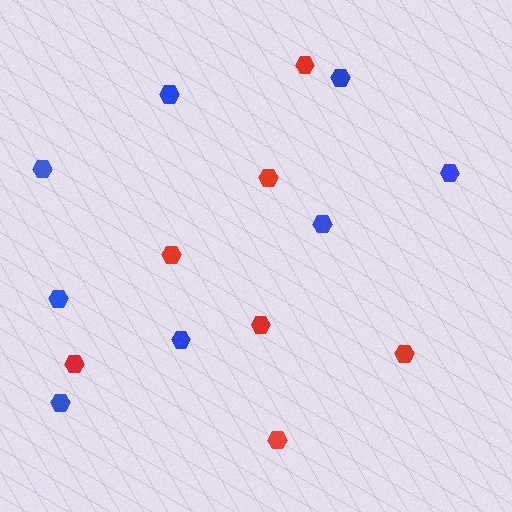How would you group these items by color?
There are 2 groups: one group of blue hexagons (8) and one group of red hexagons (7).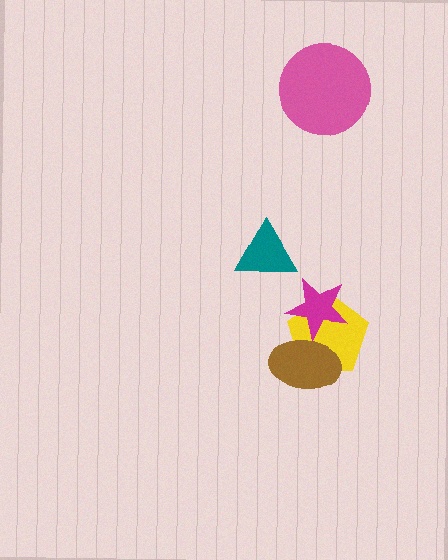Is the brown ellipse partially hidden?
Yes, it is partially covered by another shape.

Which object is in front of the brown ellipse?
The magenta star is in front of the brown ellipse.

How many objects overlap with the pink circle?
0 objects overlap with the pink circle.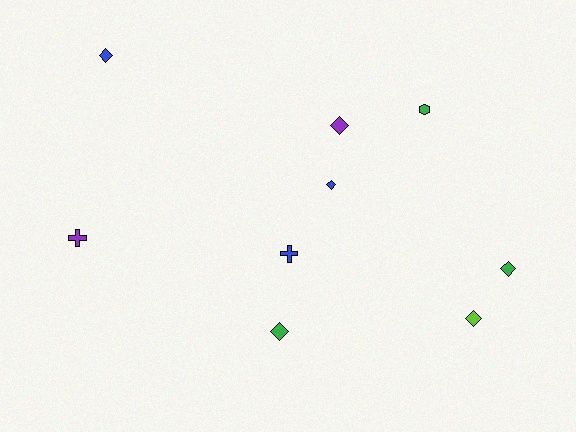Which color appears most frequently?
Green, with 3 objects.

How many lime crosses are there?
There are no lime crosses.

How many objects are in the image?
There are 9 objects.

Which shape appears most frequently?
Diamond, with 6 objects.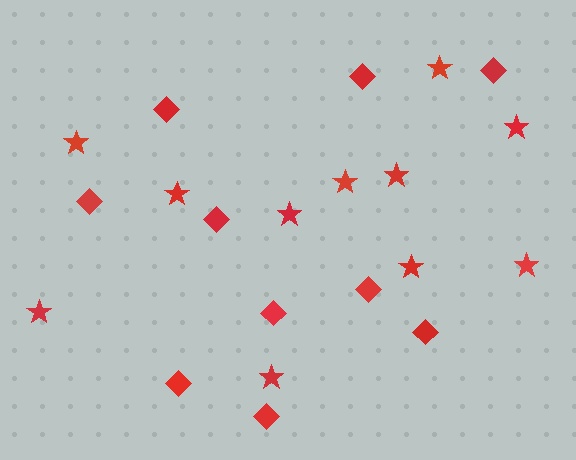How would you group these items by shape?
There are 2 groups: one group of diamonds (10) and one group of stars (11).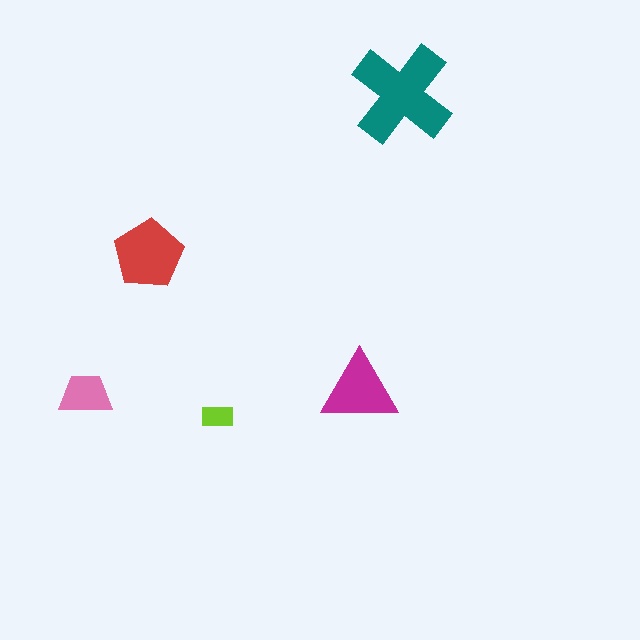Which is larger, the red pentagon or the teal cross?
The teal cross.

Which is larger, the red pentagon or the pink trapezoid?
The red pentagon.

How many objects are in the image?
There are 5 objects in the image.